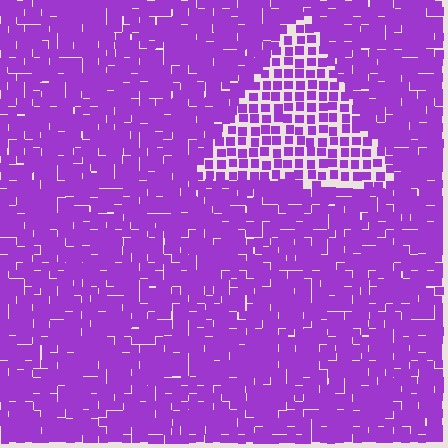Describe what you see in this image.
The image contains small purple elements arranged at two different densities. A triangle-shaped region is visible where the elements are less densely packed than the surrounding area.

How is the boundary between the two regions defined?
The boundary is defined by a change in element density (approximately 1.9x ratio). All elements are the same color, size, and shape.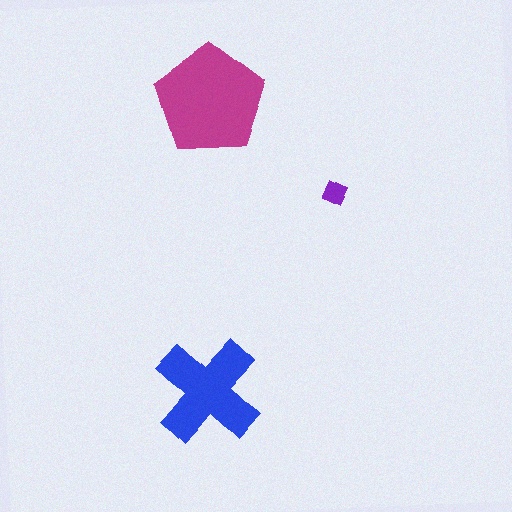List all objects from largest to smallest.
The magenta pentagon, the blue cross, the purple diamond.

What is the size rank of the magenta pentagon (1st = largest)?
1st.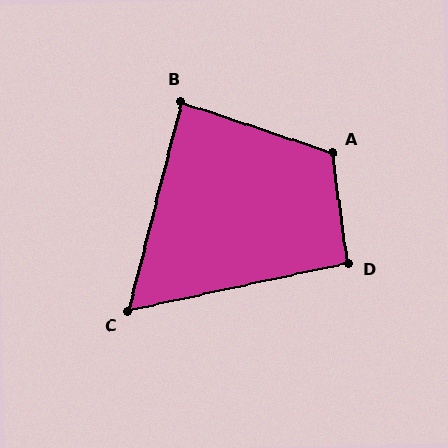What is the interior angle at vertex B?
Approximately 86 degrees (approximately right).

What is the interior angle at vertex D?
Approximately 94 degrees (approximately right).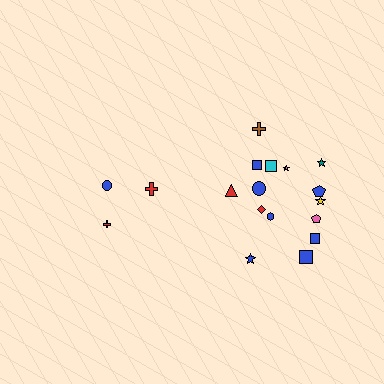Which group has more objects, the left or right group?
The right group.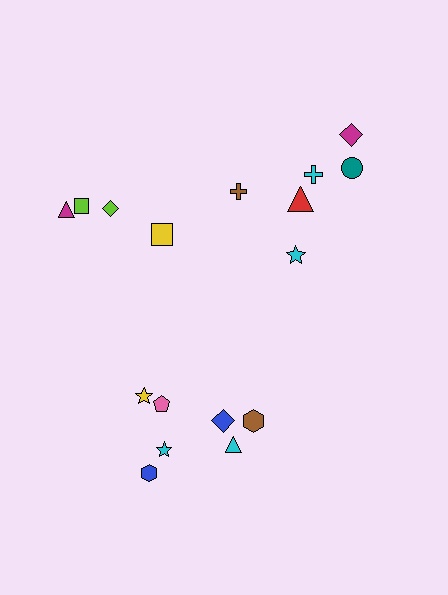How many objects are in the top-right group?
There are 6 objects.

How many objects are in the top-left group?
There are 4 objects.